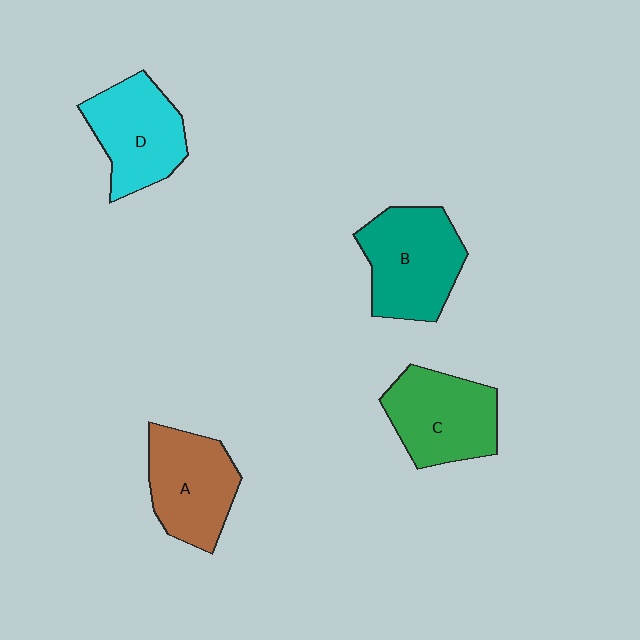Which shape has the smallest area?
Shape D (cyan).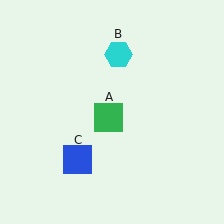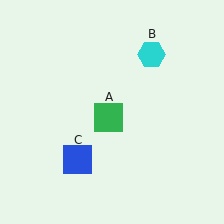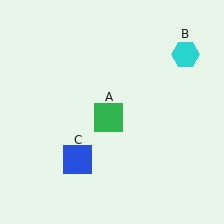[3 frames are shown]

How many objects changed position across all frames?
1 object changed position: cyan hexagon (object B).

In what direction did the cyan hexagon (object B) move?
The cyan hexagon (object B) moved right.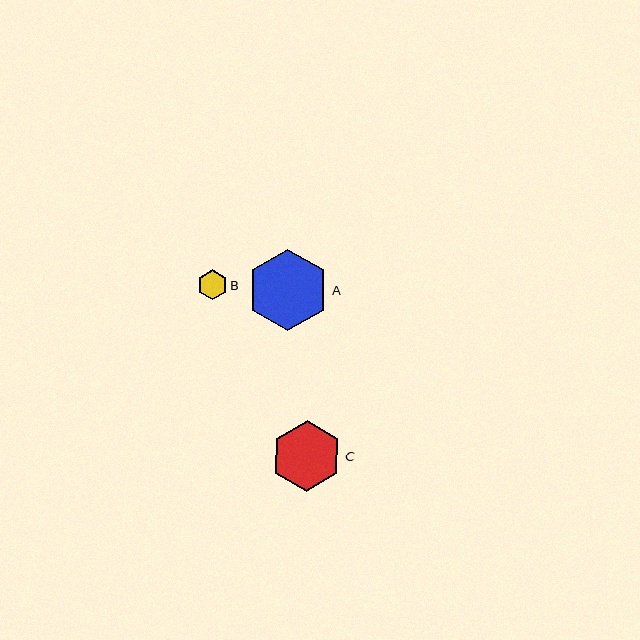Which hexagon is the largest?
Hexagon A is the largest with a size of approximately 82 pixels.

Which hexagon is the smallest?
Hexagon B is the smallest with a size of approximately 30 pixels.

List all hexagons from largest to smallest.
From largest to smallest: A, C, B.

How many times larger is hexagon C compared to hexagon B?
Hexagon C is approximately 2.3 times the size of hexagon B.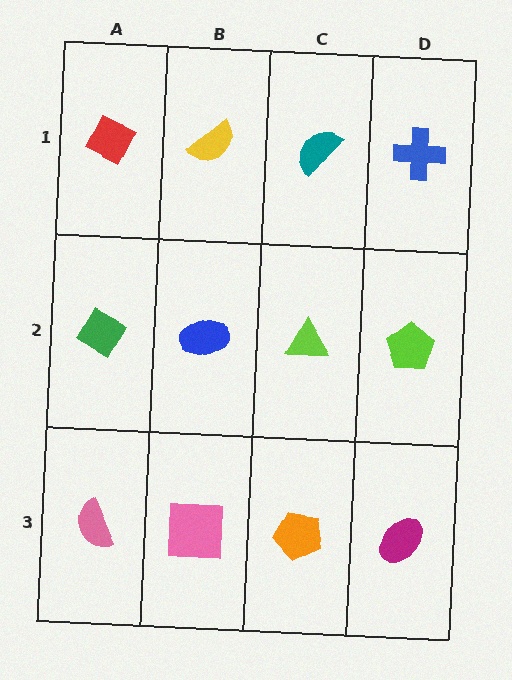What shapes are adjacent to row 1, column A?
A green diamond (row 2, column A), a yellow semicircle (row 1, column B).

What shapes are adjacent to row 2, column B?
A yellow semicircle (row 1, column B), a pink square (row 3, column B), a green diamond (row 2, column A), a lime triangle (row 2, column C).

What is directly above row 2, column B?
A yellow semicircle.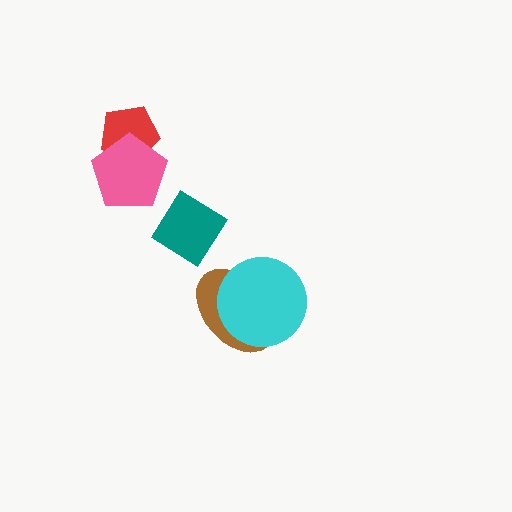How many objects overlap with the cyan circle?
1 object overlaps with the cyan circle.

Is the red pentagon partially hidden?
Yes, it is partially covered by another shape.